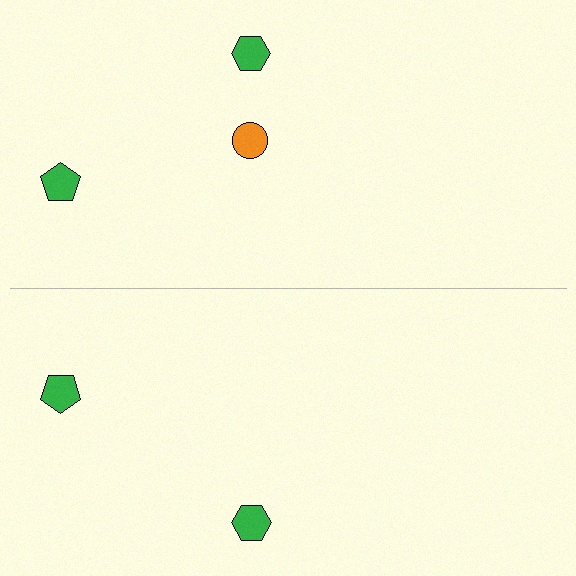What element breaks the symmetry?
A orange circle is missing from the bottom side.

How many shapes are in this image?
There are 5 shapes in this image.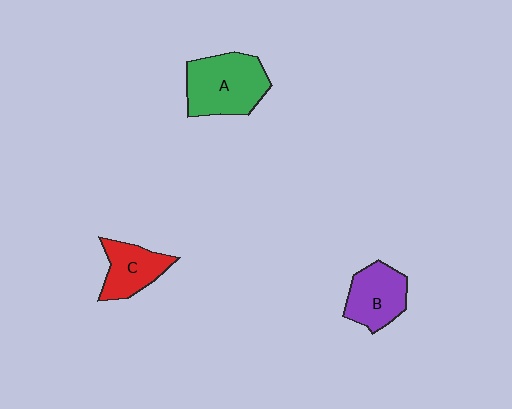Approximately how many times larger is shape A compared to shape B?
Approximately 1.4 times.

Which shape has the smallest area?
Shape C (red).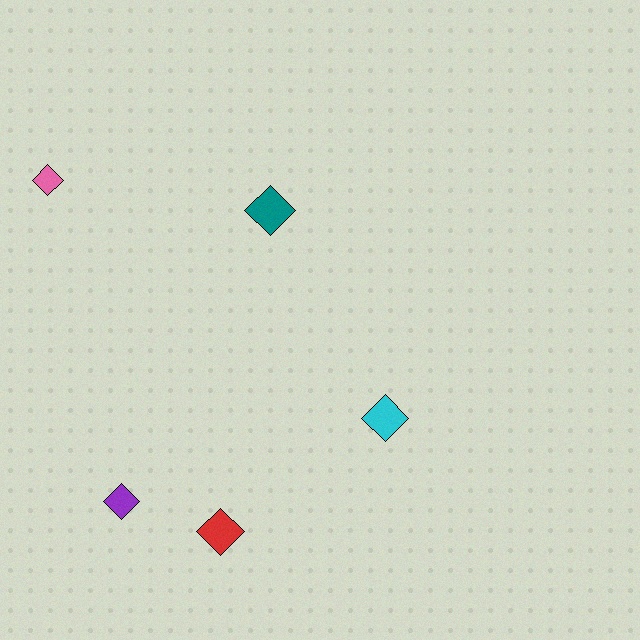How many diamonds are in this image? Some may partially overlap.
There are 5 diamonds.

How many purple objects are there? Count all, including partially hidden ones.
There is 1 purple object.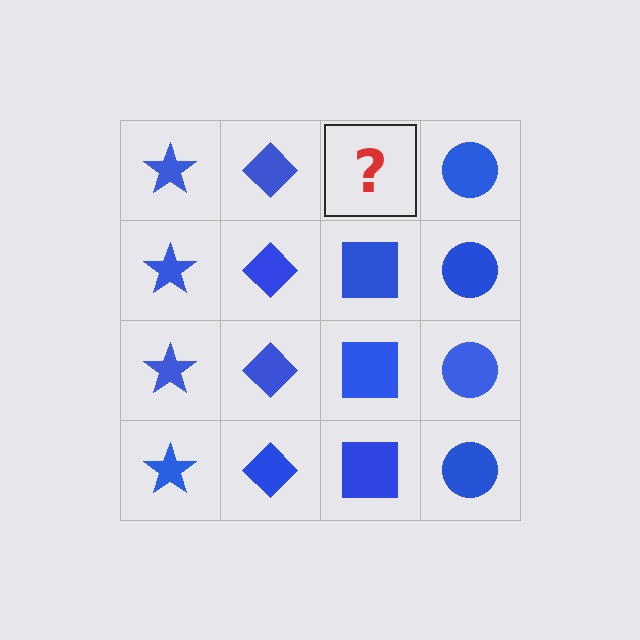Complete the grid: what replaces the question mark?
The question mark should be replaced with a blue square.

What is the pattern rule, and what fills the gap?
The rule is that each column has a consistent shape. The gap should be filled with a blue square.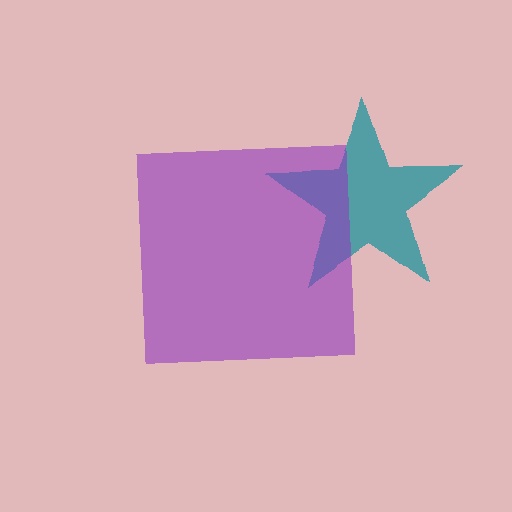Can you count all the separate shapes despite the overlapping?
Yes, there are 2 separate shapes.